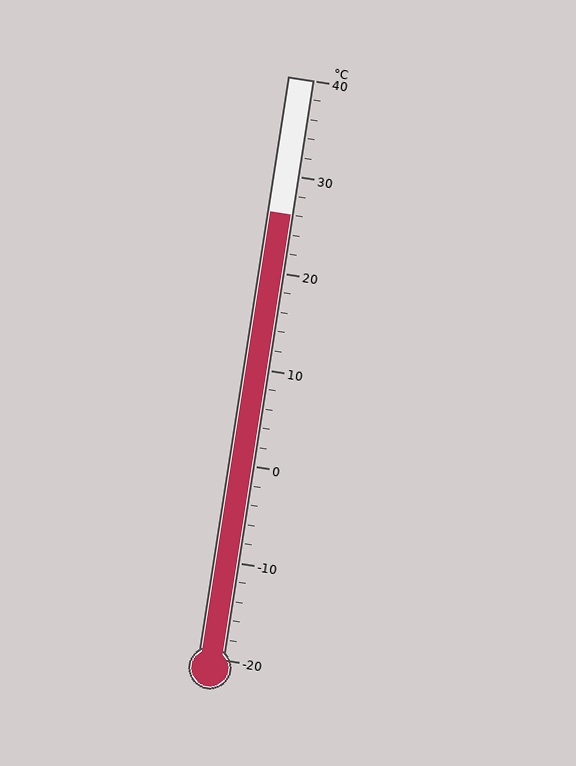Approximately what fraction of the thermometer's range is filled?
The thermometer is filled to approximately 75% of its range.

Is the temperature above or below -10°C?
The temperature is above -10°C.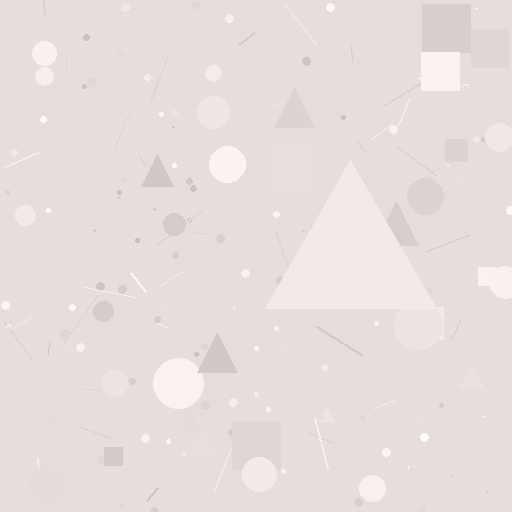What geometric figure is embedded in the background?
A triangle is embedded in the background.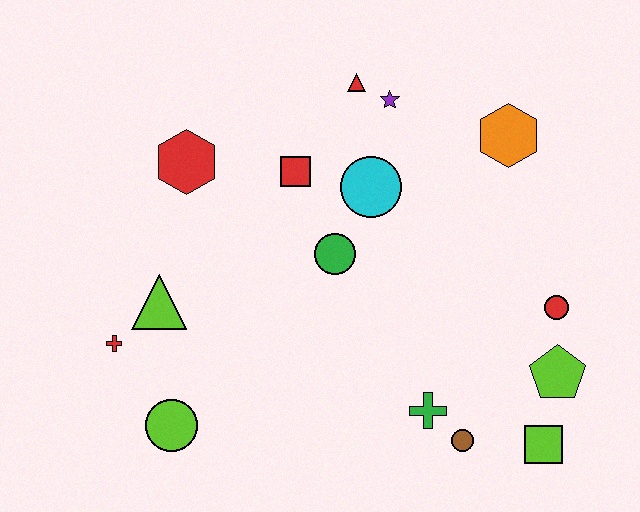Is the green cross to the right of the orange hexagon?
No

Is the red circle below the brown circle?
No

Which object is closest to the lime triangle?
The red cross is closest to the lime triangle.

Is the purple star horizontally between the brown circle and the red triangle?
Yes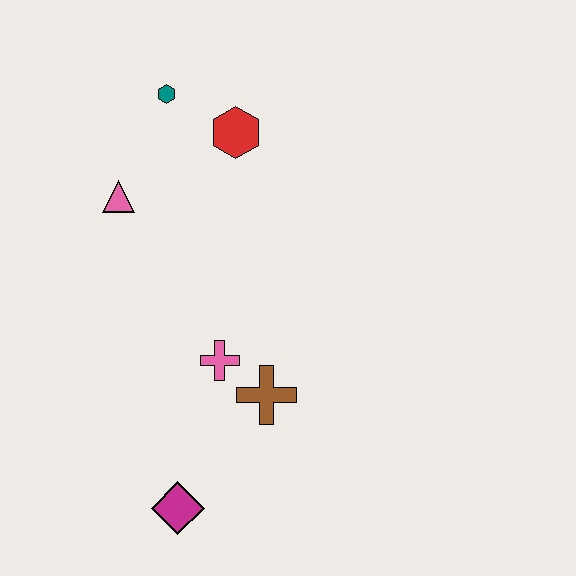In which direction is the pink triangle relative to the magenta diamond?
The pink triangle is above the magenta diamond.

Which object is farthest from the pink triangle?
The magenta diamond is farthest from the pink triangle.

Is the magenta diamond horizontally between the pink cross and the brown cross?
No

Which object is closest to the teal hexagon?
The red hexagon is closest to the teal hexagon.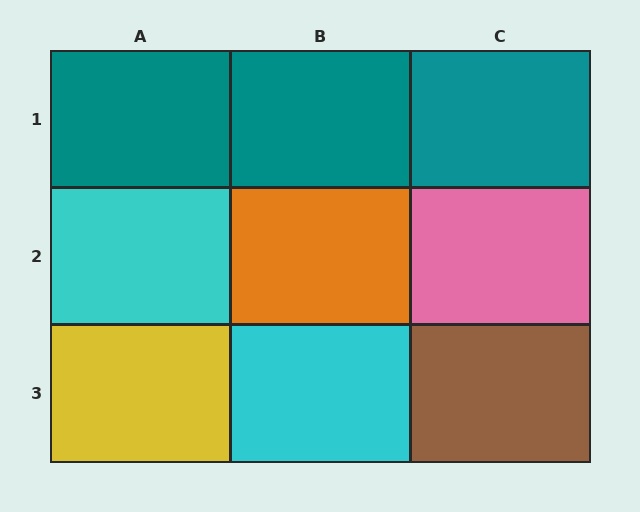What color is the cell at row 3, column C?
Brown.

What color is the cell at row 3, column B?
Cyan.